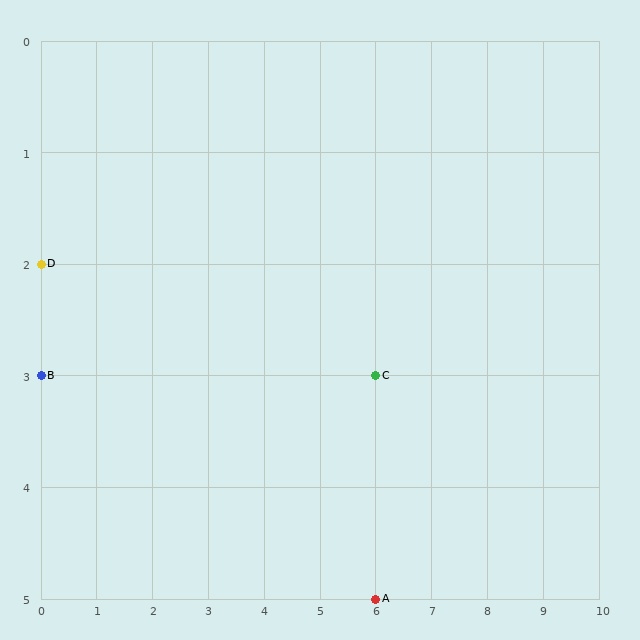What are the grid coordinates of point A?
Point A is at grid coordinates (6, 5).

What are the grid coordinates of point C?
Point C is at grid coordinates (6, 3).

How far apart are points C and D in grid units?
Points C and D are 6 columns and 1 row apart (about 6.1 grid units diagonally).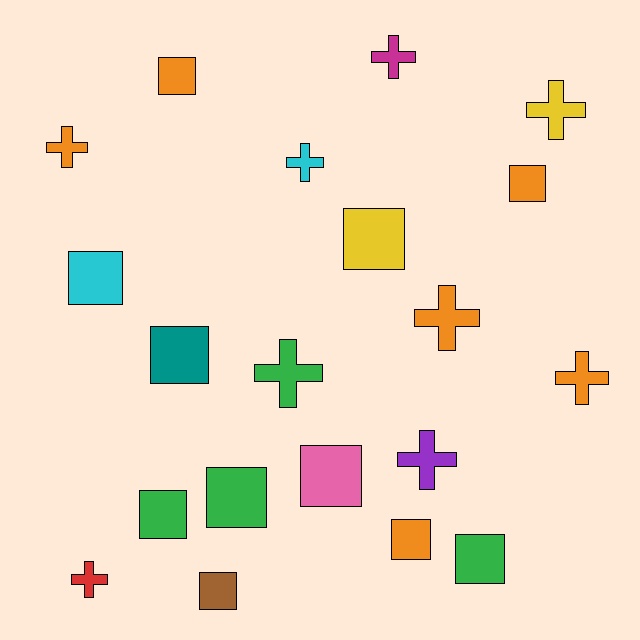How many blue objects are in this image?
There are no blue objects.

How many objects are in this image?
There are 20 objects.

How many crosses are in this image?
There are 9 crosses.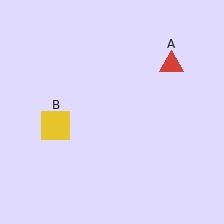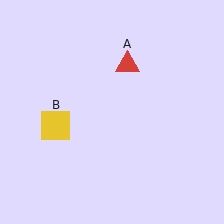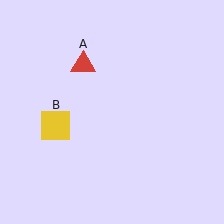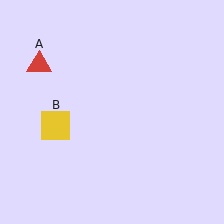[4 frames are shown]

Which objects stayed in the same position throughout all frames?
Yellow square (object B) remained stationary.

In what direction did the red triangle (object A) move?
The red triangle (object A) moved left.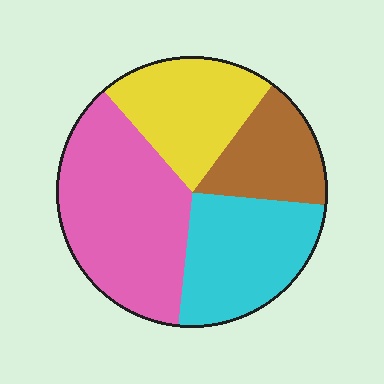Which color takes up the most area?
Pink, at roughly 35%.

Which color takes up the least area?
Brown, at roughly 15%.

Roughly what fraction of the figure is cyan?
Cyan takes up about one quarter (1/4) of the figure.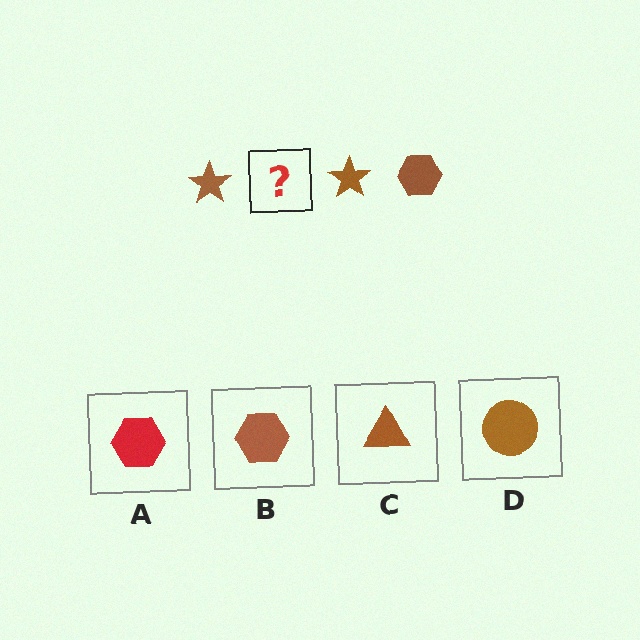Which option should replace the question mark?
Option B.